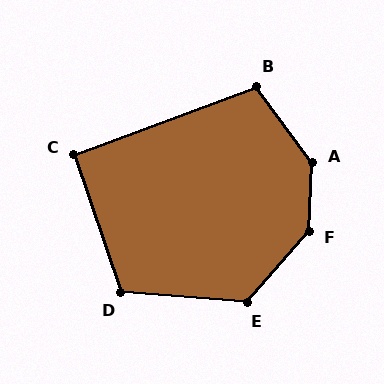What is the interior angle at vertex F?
Approximately 141 degrees (obtuse).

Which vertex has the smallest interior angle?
C, at approximately 92 degrees.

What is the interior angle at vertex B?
Approximately 106 degrees (obtuse).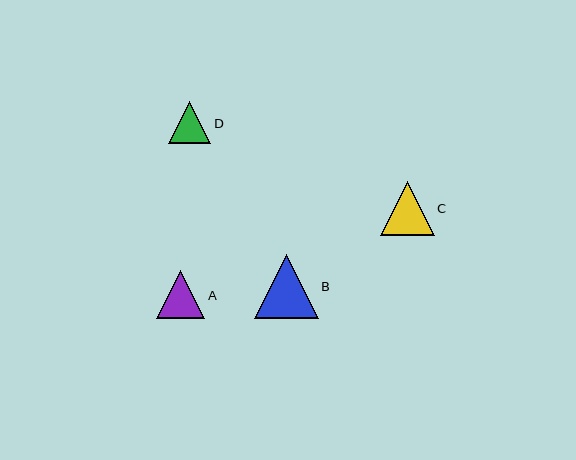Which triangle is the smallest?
Triangle D is the smallest with a size of approximately 43 pixels.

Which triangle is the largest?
Triangle B is the largest with a size of approximately 63 pixels.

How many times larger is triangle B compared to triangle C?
Triangle B is approximately 1.2 times the size of triangle C.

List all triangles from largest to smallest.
From largest to smallest: B, C, A, D.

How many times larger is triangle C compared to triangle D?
Triangle C is approximately 1.3 times the size of triangle D.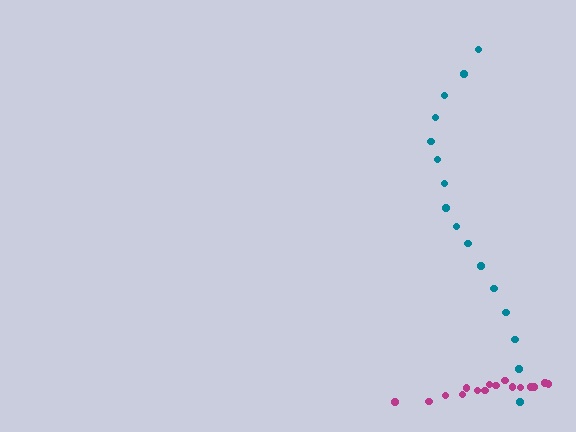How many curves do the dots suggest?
There are 2 distinct paths.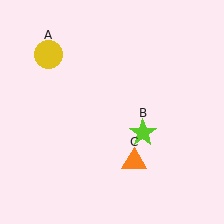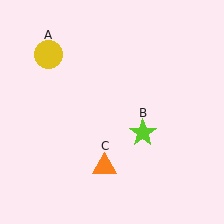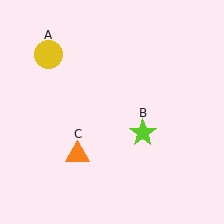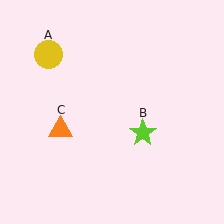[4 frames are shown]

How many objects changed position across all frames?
1 object changed position: orange triangle (object C).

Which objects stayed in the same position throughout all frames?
Yellow circle (object A) and lime star (object B) remained stationary.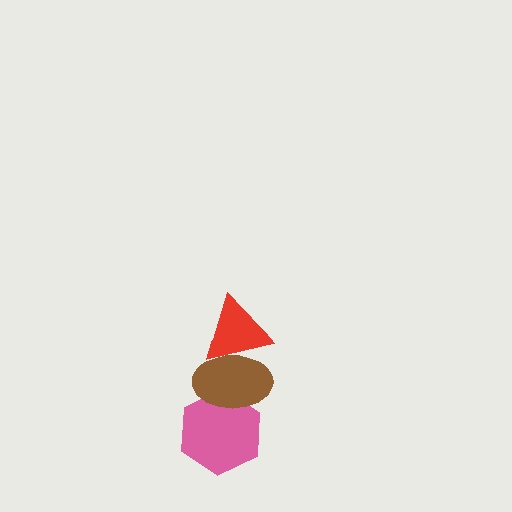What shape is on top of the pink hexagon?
The brown ellipse is on top of the pink hexagon.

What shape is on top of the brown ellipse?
The red triangle is on top of the brown ellipse.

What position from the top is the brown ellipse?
The brown ellipse is 2nd from the top.